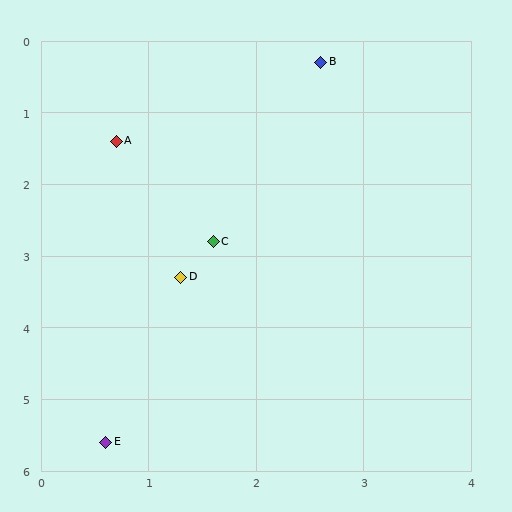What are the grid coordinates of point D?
Point D is at approximately (1.3, 3.3).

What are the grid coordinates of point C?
Point C is at approximately (1.6, 2.8).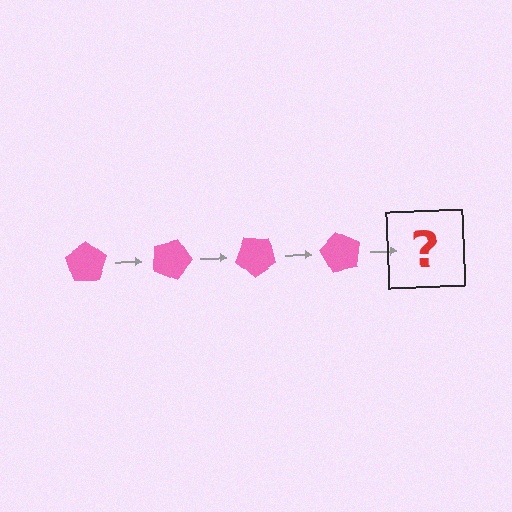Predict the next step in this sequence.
The next step is a pink pentagon rotated 80 degrees.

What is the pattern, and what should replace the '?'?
The pattern is that the pentagon rotates 20 degrees each step. The '?' should be a pink pentagon rotated 80 degrees.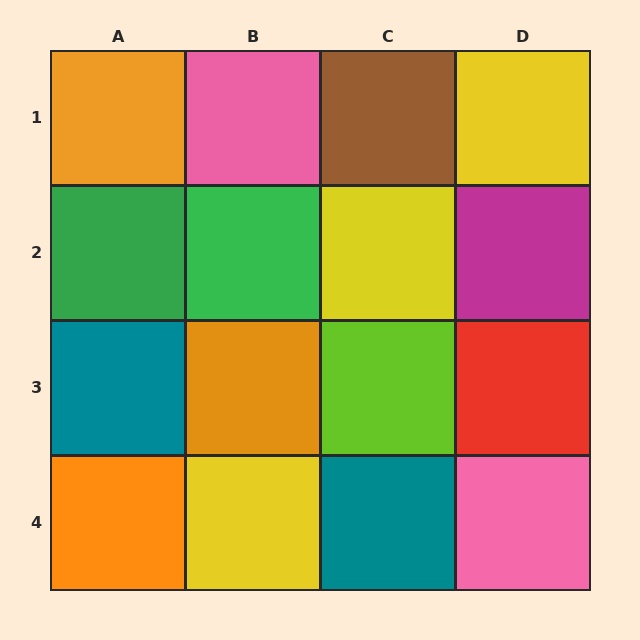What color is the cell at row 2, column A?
Green.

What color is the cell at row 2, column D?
Magenta.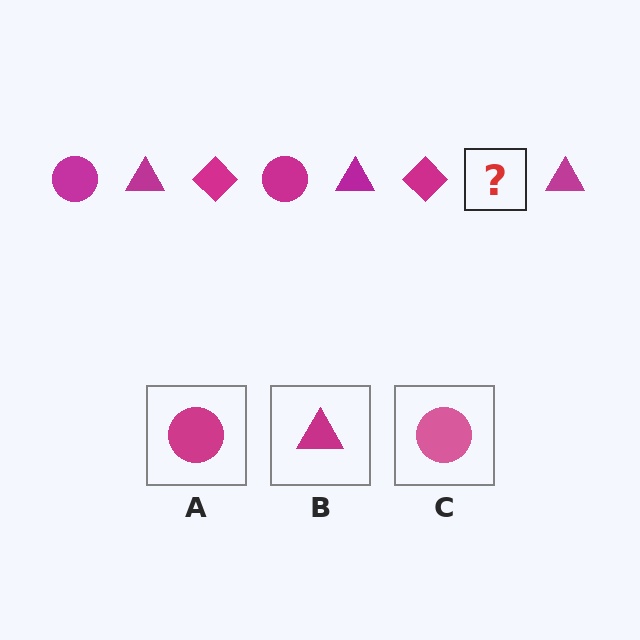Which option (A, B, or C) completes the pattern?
A.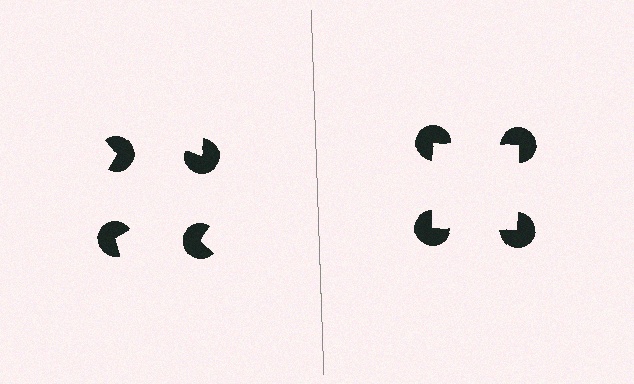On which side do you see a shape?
An illusory square appears on the right side. On the left side the wedge cuts are rotated, so no coherent shape forms.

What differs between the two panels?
The pac-man discs are positioned identically on both sides; only the wedge orientations differ. On the right they align to a square; on the left they are misaligned.